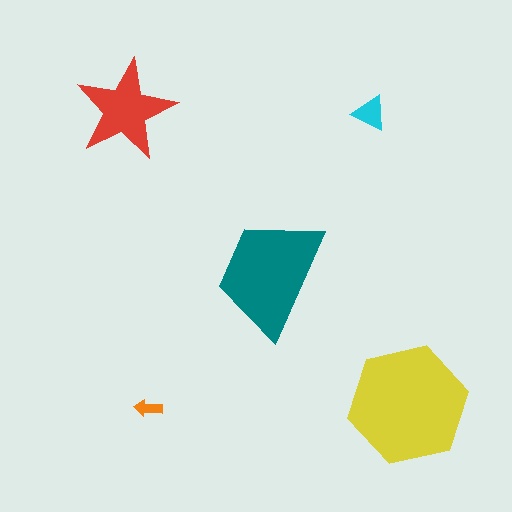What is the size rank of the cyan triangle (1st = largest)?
4th.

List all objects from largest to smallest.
The yellow hexagon, the teal trapezoid, the red star, the cyan triangle, the orange arrow.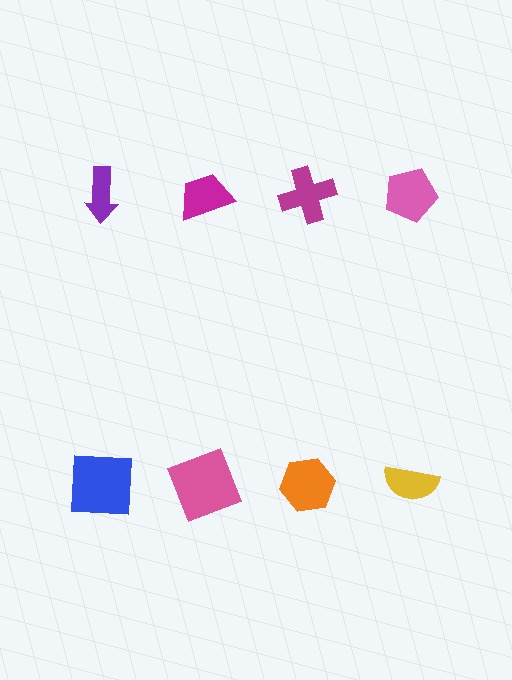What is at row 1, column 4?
A pink pentagon.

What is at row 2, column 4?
A yellow semicircle.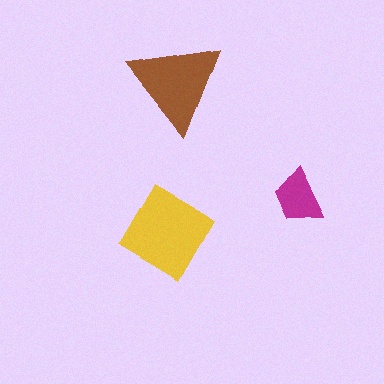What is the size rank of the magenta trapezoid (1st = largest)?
3rd.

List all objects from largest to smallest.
The yellow diamond, the brown triangle, the magenta trapezoid.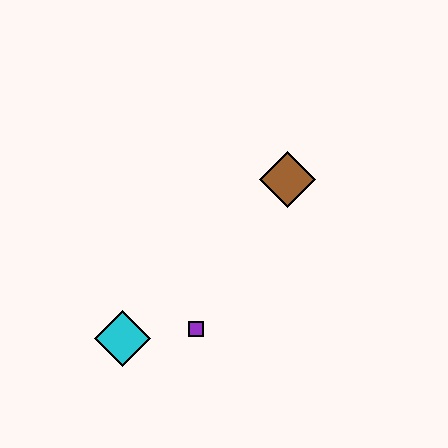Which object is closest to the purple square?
The cyan diamond is closest to the purple square.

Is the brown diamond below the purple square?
No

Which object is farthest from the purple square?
The brown diamond is farthest from the purple square.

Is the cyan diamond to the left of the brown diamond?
Yes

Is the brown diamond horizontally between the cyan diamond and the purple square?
No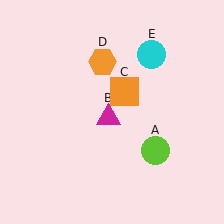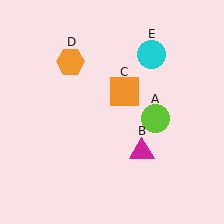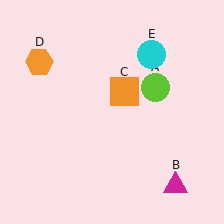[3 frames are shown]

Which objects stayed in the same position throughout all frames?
Orange square (object C) and cyan circle (object E) remained stationary.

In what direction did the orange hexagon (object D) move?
The orange hexagon (object D) moved left.